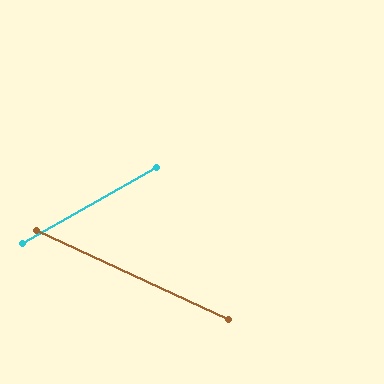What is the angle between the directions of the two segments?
Approximately 55 degrees.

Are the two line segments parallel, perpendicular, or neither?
Neither parallel nor perpendicular — they differ by about 55°.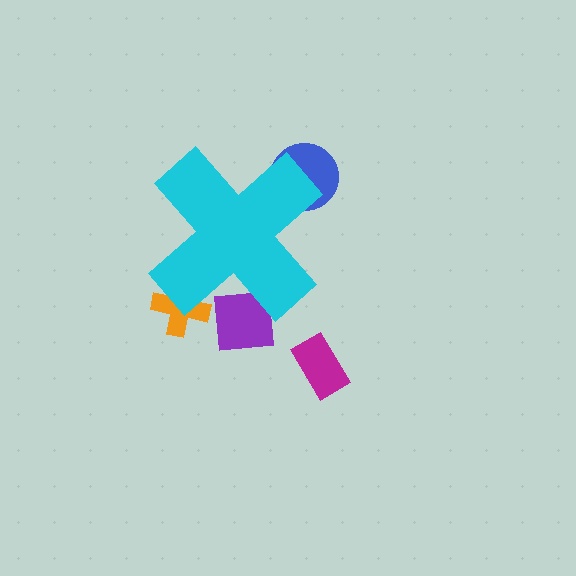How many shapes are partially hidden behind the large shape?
3 shapes are partially hidden.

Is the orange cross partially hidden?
Yes, the orange cross is partially hidden behind the cyan cross.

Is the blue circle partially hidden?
Yes, the blue circle is partially hidden behind the cyan cross.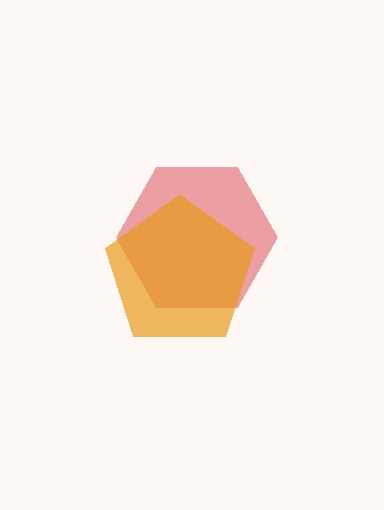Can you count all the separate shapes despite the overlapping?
Yes, there are 2 separate shapes.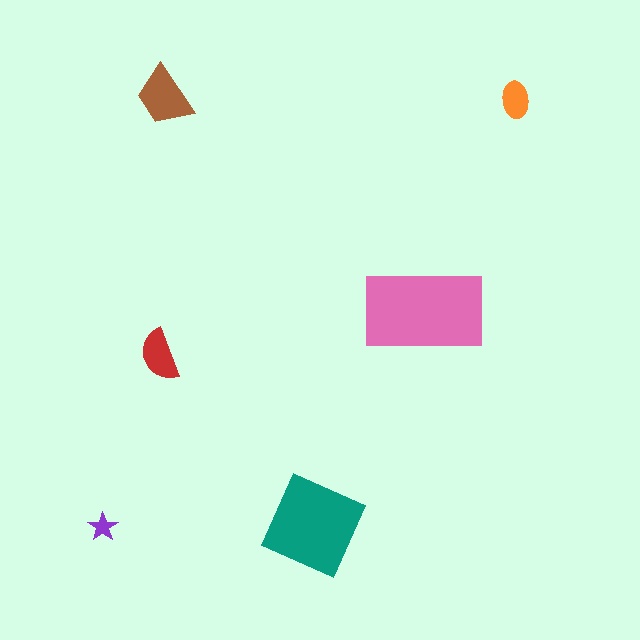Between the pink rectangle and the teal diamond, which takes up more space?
The pink rectangle.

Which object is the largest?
The pink rectangle.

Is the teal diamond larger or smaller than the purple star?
Larger.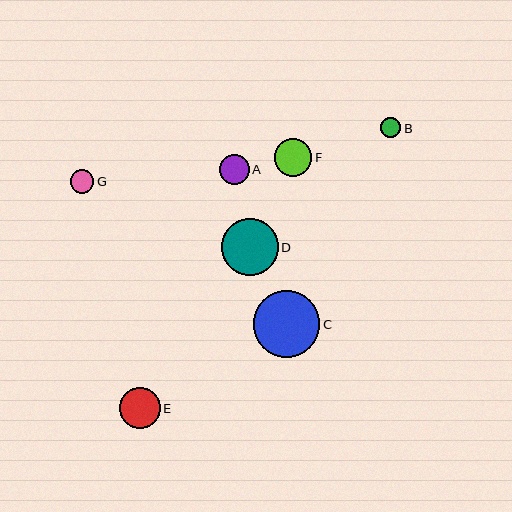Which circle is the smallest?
Circle B is the smallest with a size of approximately 20 pixels.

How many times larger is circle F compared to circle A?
Circle F is approximately 1.3 times the size of circle A.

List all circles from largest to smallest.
From largest to smallest: C, D, E, F, A, G, B.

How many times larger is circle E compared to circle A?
Circle E is approximately 1.4 times the size of circle A.